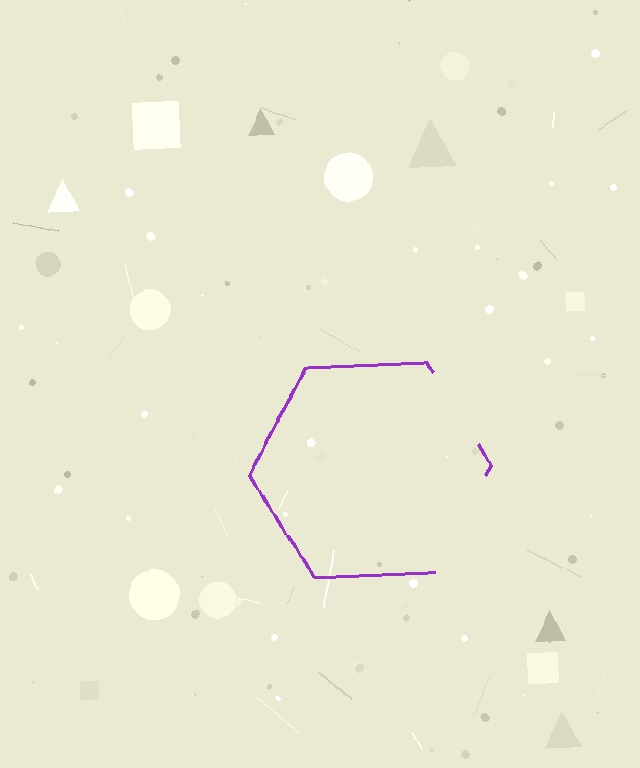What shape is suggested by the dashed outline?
The dashed outline suggests a hexagon.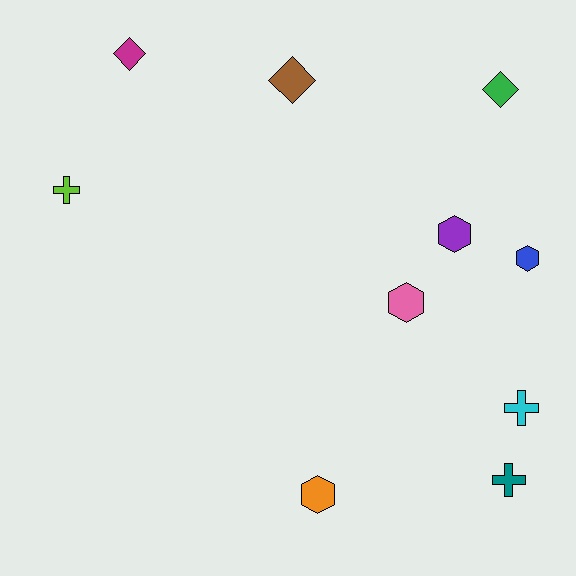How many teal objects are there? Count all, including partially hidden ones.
There is 1 teal object.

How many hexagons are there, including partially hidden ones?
There are 4 hexagons.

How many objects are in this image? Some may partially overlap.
There are 10 objects.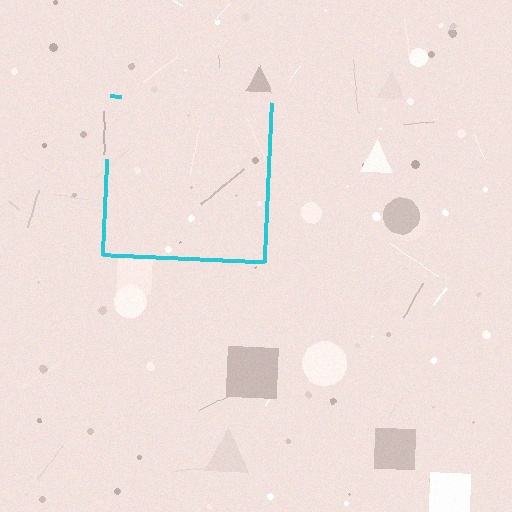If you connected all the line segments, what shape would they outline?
They would outline a square.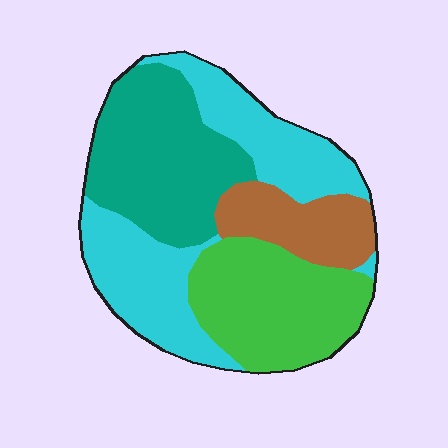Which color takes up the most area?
Cyan, at roughly 35%.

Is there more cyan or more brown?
Cyan.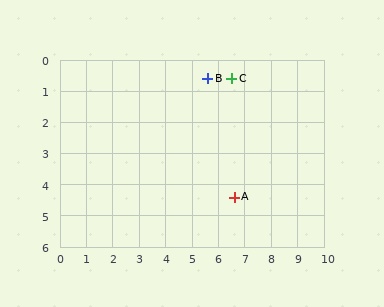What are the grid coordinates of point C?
Point C is at approximately (6.5, 0.6).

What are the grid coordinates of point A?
Point A is at approximately (6.6, 4.4).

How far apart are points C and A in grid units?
Points C and A are about 3.8 grid units apart.